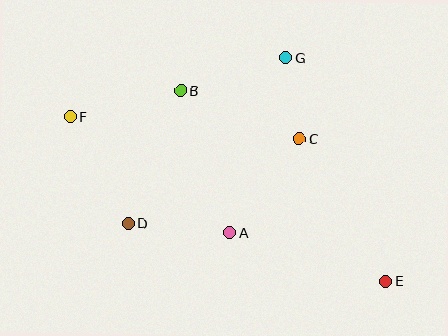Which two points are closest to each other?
Points C and G are closest to each other.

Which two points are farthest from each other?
Points E and F are farthest from each other.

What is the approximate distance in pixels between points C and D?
The distance between C and D is approximately 191 pixels.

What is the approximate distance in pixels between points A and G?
The distance between A and G is approximately 183 pixels.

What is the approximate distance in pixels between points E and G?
The distance between E and G is approximately 245 pixels.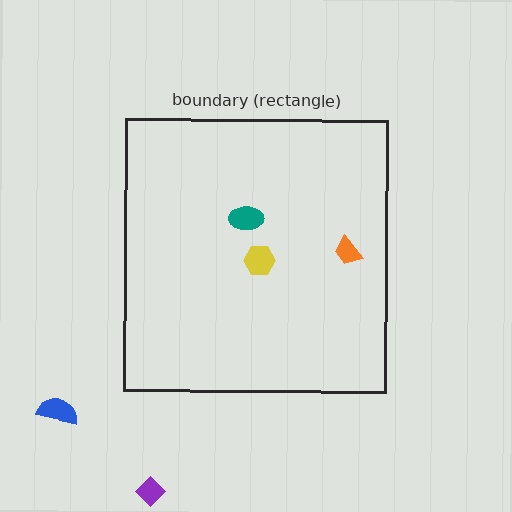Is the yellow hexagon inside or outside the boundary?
Inside.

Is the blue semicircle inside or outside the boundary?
Outside.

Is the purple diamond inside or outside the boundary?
Outside.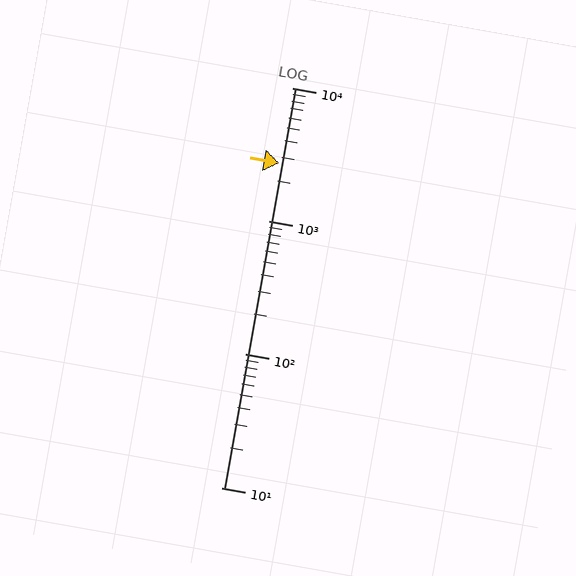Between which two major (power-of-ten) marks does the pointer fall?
The pointer is between 1000 and 10000.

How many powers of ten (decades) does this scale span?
The scale spans 3 decades, from 10 to 10000.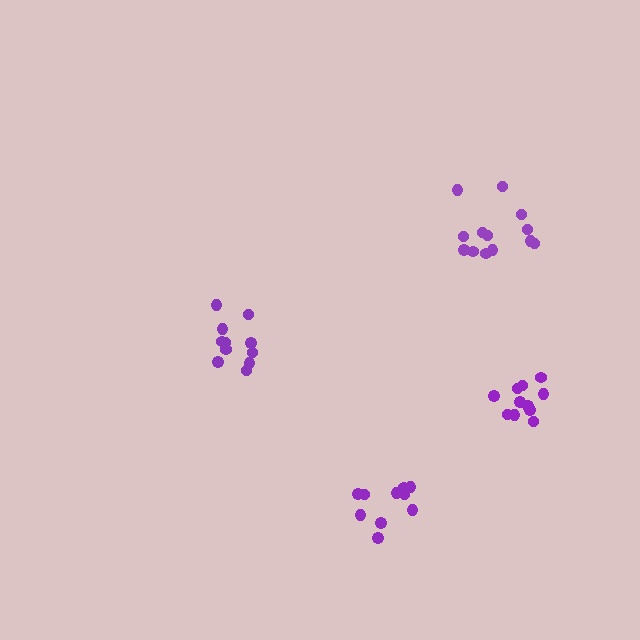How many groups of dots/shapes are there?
There are 4 groups.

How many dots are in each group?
Group 1: 11 dots, Group 2: 13 dots, Group 3: 10 dots, Group 4: 11 dots (45 total).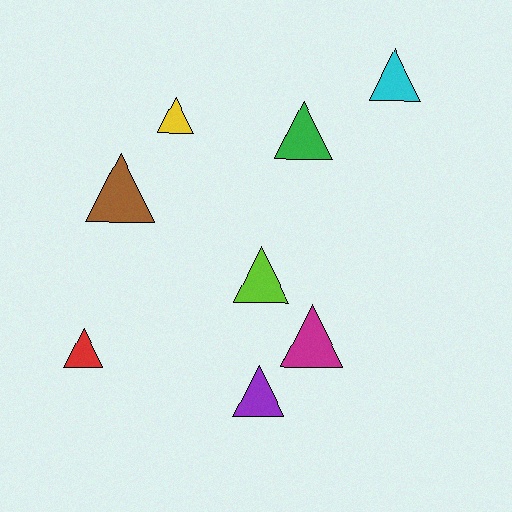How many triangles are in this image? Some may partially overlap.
There are 8 triangles.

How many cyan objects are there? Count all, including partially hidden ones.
There is 1 cyan object.